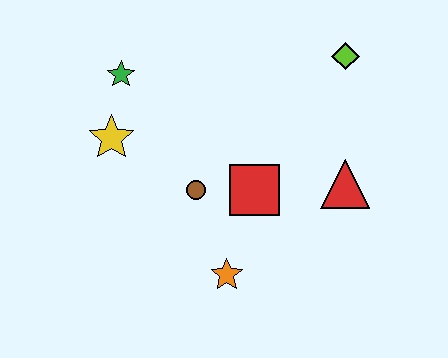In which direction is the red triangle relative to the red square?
The red triangle is to the right of the red square.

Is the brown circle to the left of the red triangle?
Yes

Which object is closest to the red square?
The brown circle is closest to the red square.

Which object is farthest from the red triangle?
The green star is farthest from the red triangle.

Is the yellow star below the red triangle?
No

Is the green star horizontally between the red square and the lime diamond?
No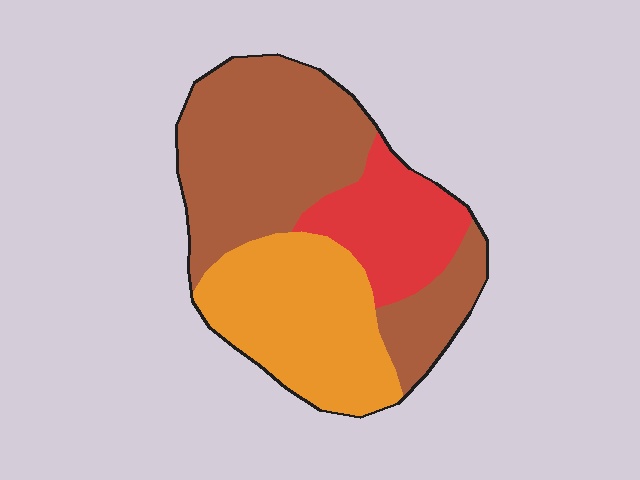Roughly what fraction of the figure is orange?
Orange takes up about one third (1/3) of the figure.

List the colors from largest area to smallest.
From largest to smallest: brown, orange, red.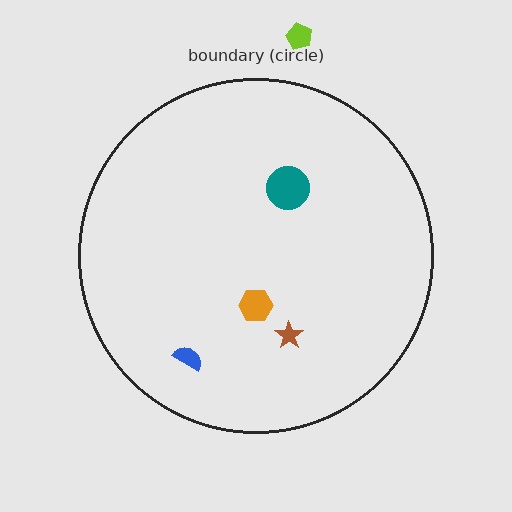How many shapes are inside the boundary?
4 inside, 1 outside.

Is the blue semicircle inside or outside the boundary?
Inside.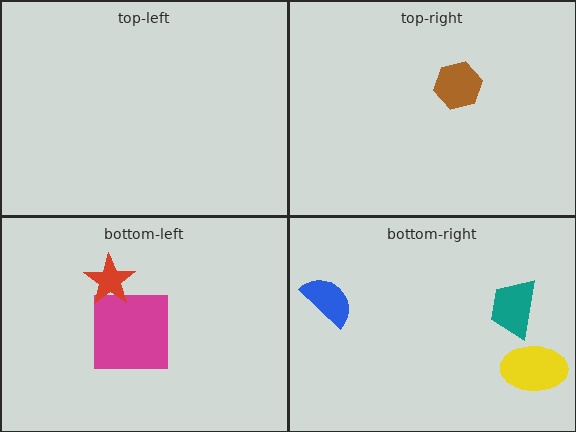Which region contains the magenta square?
The bottom-left region.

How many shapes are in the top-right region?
1.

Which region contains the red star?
The bottom-left region.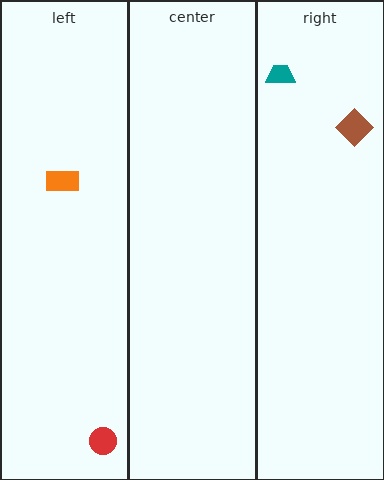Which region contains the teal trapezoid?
The right region.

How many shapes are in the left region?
2.